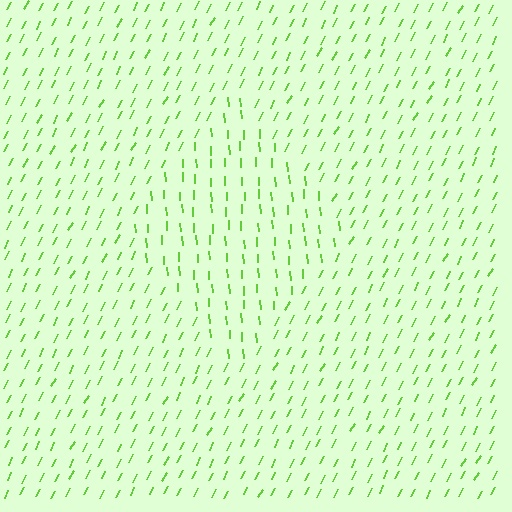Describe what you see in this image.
The image is filled with small lime line segments. A diamond region in the image has lines oriented differently from the surrounding lines, creating a visible texture boundary.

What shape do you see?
I see a diamond.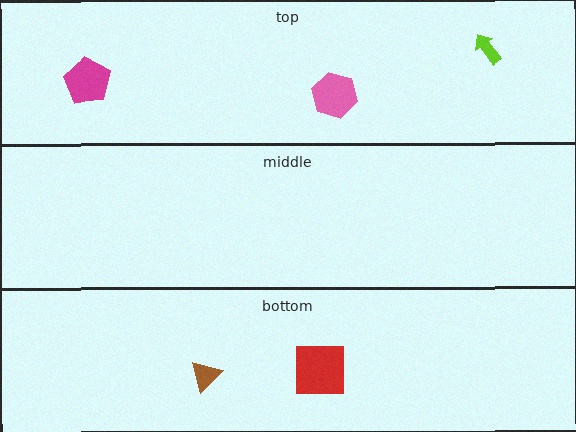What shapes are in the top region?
The lime arrow, the pink hexagon, the magenta pentagon.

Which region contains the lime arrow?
The top region.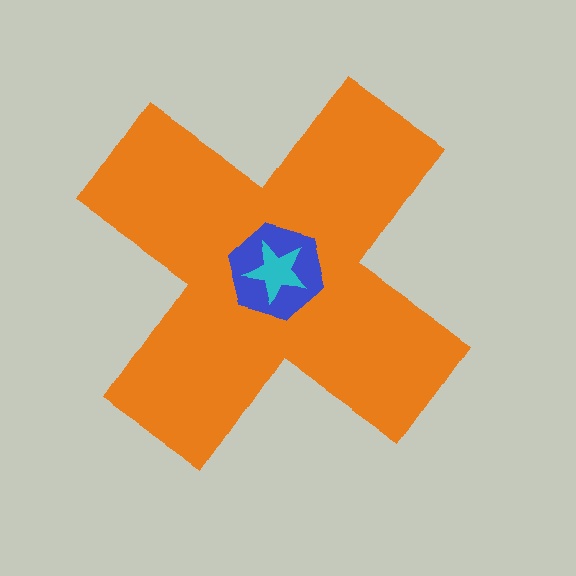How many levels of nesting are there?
3.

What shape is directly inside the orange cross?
The blue hexagon.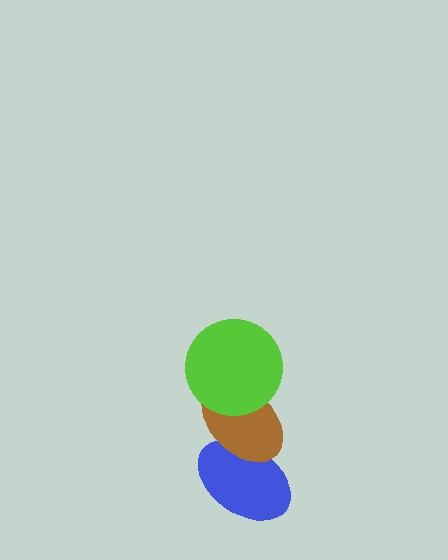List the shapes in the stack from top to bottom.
From top to bottom: the lime circle, the brown ellipse, the blue ellipse.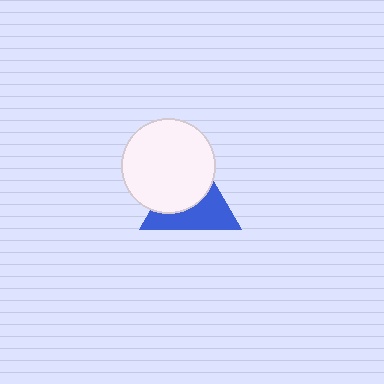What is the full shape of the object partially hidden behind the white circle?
The partially hidden object is a blue triangle.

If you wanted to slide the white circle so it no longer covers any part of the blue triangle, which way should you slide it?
Slide it toward the upper-left — that is the most direct way to separate the two shapes.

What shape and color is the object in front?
The object in front is a white circle.